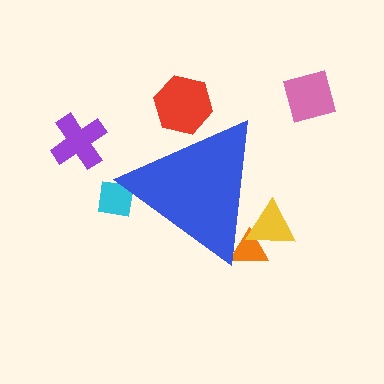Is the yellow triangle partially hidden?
Yes, the yellow triangle is partially hidden behind the blue triangle.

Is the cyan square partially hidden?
Yes, the cyan square is partially hidden behind the blue triangle.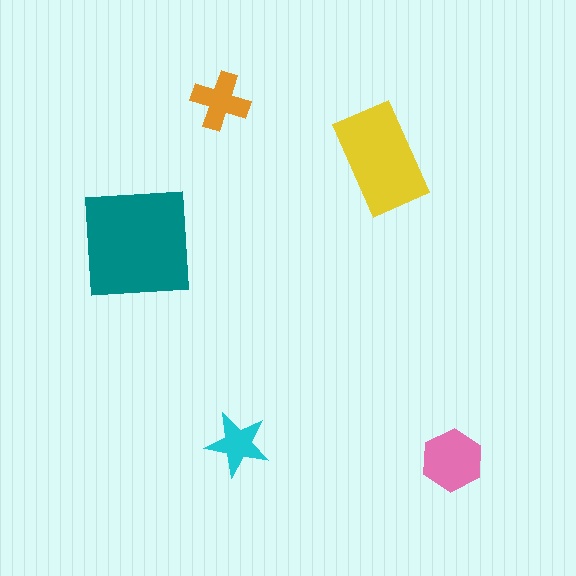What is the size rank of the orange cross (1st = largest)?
4th.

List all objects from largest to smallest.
The teal square, the yellow rectangle, the pink hexagon, the orange cross, the cyan star.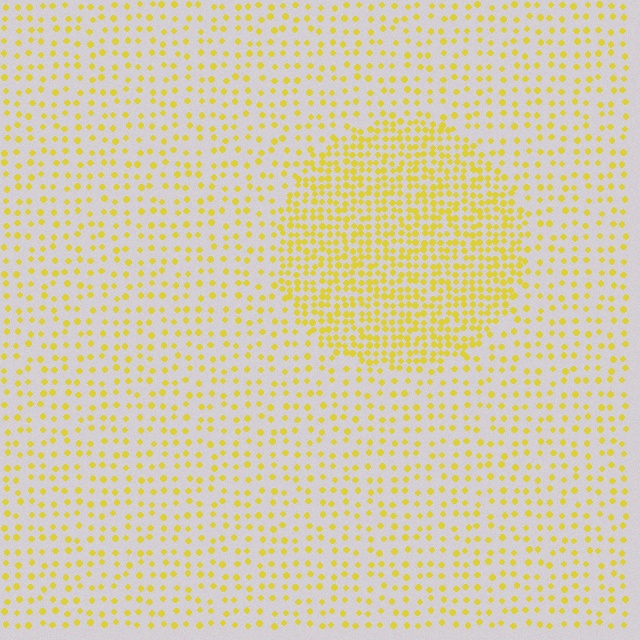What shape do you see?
I see a circle.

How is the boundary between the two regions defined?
The boundary is defined by a change in element density (approximately 2.3x ratio). All elements are the same color, size, and shape.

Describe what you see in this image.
The image contains small yellow elements arranged at two different densities. A circle-shaped region is visible where the elements are more densely packed than the surrounding area.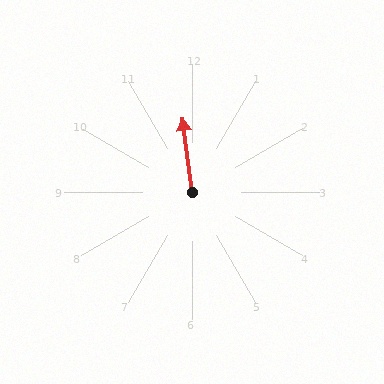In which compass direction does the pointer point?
North.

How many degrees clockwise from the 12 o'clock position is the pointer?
Approximately 353 degrees.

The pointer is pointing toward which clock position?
Roughly 12 o'clock.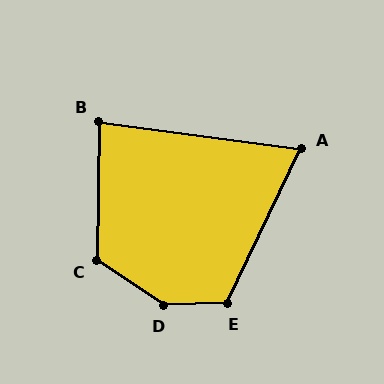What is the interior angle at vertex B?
Approximately 83 degrees (acute).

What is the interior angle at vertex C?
Approximately 124 degrees (obtuse).